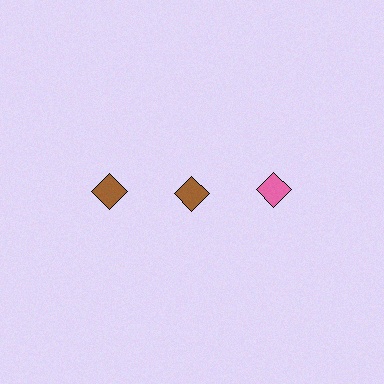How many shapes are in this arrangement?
There are 3 shapes arranged in a grid pattern.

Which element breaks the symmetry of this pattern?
The pink diamond in the top row, center column breaks the symmetry. All other shapes are brown diamonds.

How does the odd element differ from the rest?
It has a different color: pink instead of brown.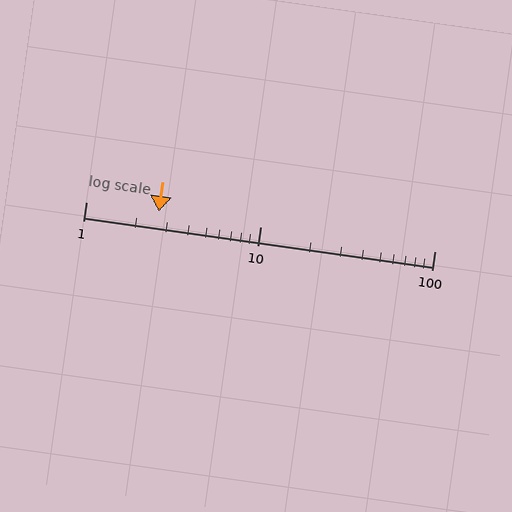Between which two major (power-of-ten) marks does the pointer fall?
The pointer is between 1 and 10.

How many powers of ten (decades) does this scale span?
The scale spans 2 decades, from 1 to 100.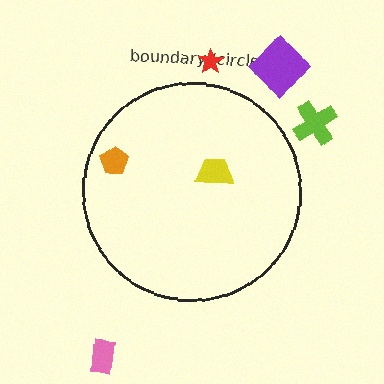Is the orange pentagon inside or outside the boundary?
Inside.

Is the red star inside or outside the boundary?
Outside.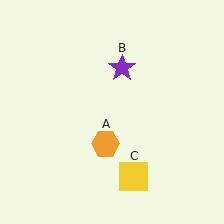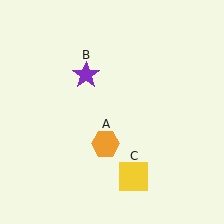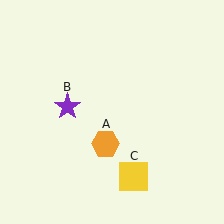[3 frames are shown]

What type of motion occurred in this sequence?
The purple star (object B) rotated counterclockwise around the center of the scene.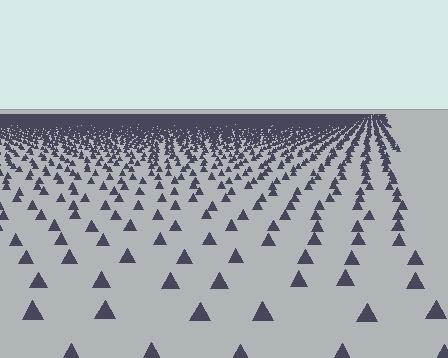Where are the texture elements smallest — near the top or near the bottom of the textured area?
Near the top.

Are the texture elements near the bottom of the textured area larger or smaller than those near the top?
Larger. Near the bottom, elements are closer to the viewer and appear at a bigger on-screen size.